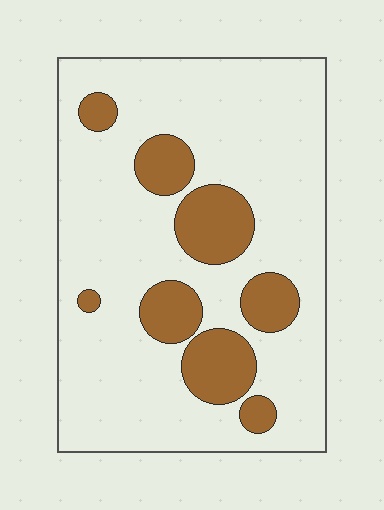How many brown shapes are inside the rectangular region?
8.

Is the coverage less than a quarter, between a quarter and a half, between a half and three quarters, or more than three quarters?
Less than a quarter.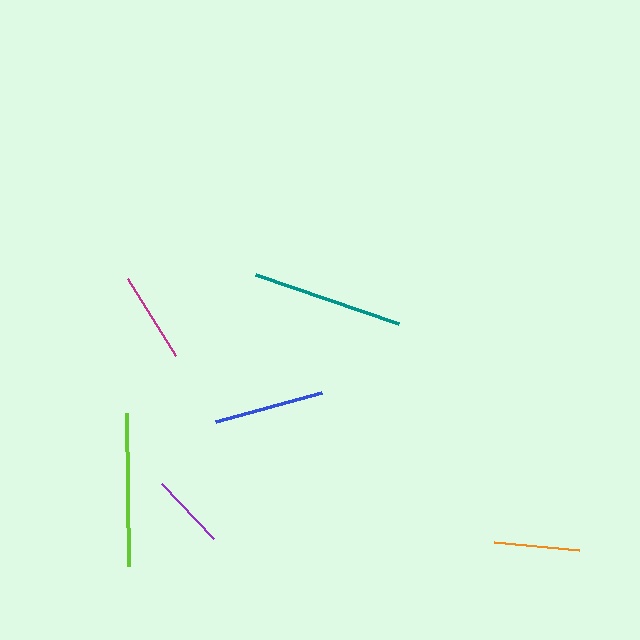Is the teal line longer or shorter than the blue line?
The teal line is longer than the blue line.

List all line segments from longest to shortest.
From longest to shortest: lime, teal, blue, magenta, orange, purple.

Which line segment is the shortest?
The purple line is the shortest at approximately 75 pixels.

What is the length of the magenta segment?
The magenta segment is approximately 91 pixels long.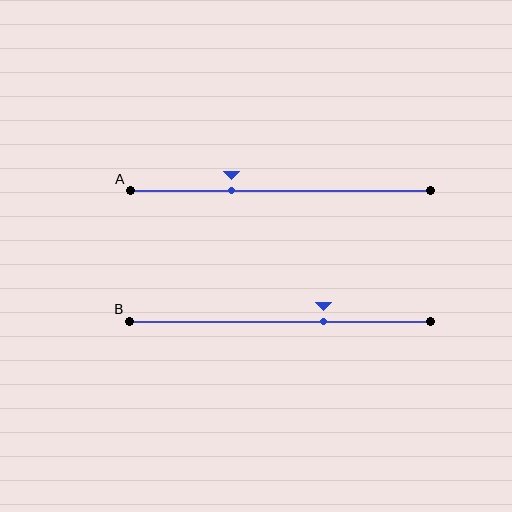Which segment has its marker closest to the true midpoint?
Segment B has its marker closest to the true midpoint.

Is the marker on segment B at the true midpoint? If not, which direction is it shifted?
No, the marker on segment B is shifted to the right by about 15% of the segment length.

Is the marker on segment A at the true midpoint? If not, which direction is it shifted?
No, the marker on segment A is shifted to the left by about 16% of the segment length.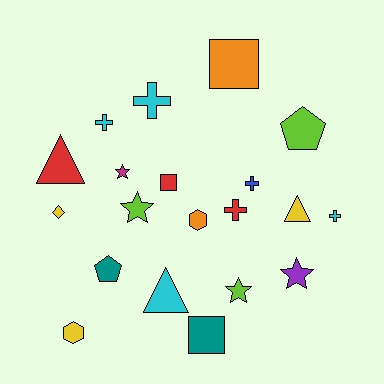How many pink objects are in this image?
There are no pink objects.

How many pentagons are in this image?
There are 2 pentagons.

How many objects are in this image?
There are 20 objects.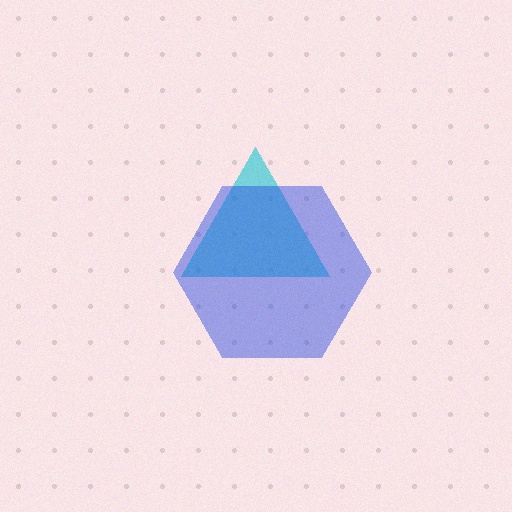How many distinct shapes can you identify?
There are 2 distinct shapes: a cyan triangle, a blue hexagon.